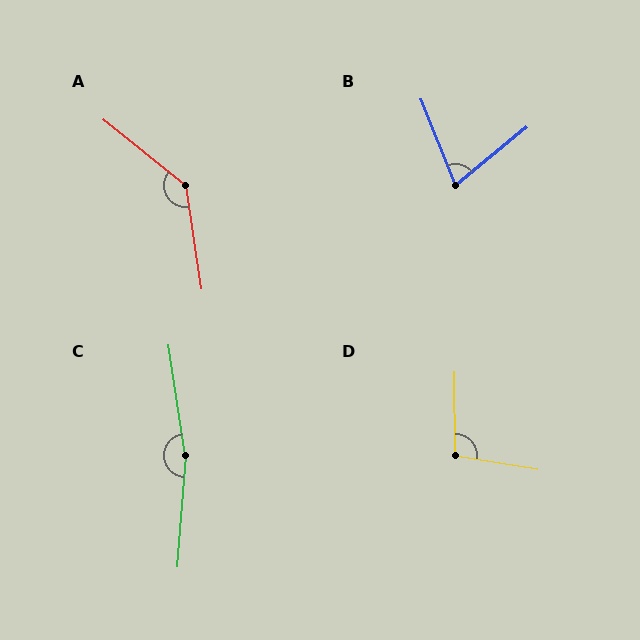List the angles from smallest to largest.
B (72°), D (100°), A (137°), C (167°).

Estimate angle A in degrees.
Approximately 137 degrees.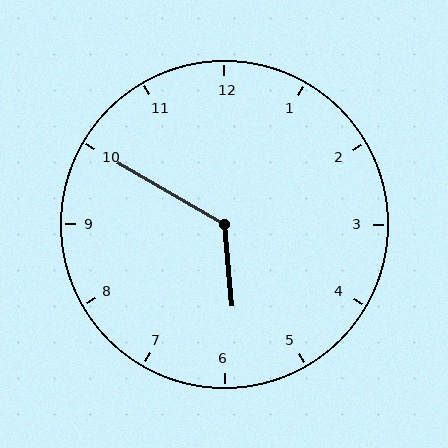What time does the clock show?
5:50.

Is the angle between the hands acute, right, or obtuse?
It is obtuse.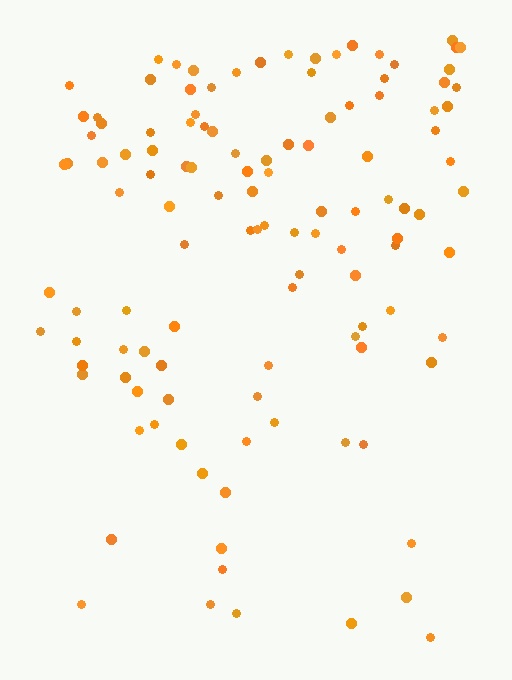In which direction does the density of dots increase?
From bottom to top, with the top side densest.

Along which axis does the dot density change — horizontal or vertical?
Vertical.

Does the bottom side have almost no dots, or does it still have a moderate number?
Still a moderate number, just noticeably fewer than the top.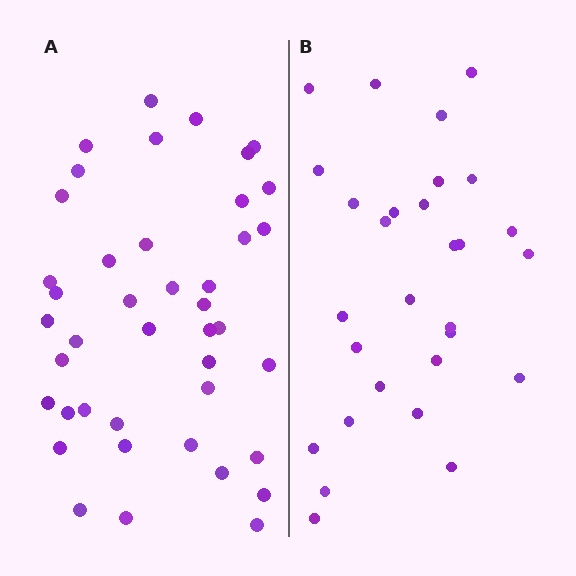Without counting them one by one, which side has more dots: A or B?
Region A (the left region) has more dots.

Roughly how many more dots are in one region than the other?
Region A has approximately 15 more dots than region B.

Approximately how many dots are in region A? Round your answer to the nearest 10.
About 40 dots. (The exact count is 42, which rounds to 40.)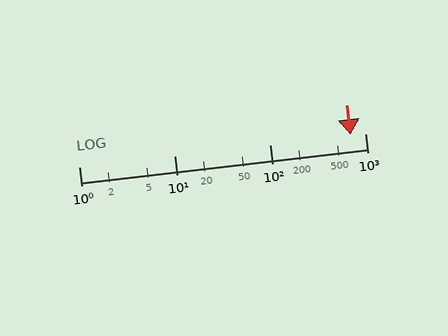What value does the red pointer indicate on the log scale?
The pointer indicates approximately 710.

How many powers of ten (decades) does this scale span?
The scale spans 3 decades, from 1 to 1000.